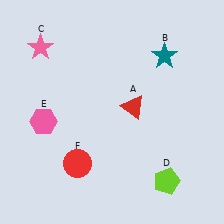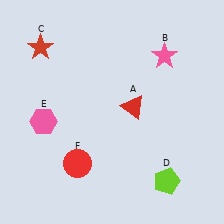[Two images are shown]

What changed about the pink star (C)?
In Image 1, C is pink. In Image 2, it changed to red.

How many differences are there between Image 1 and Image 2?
There are 2 differences between the two images.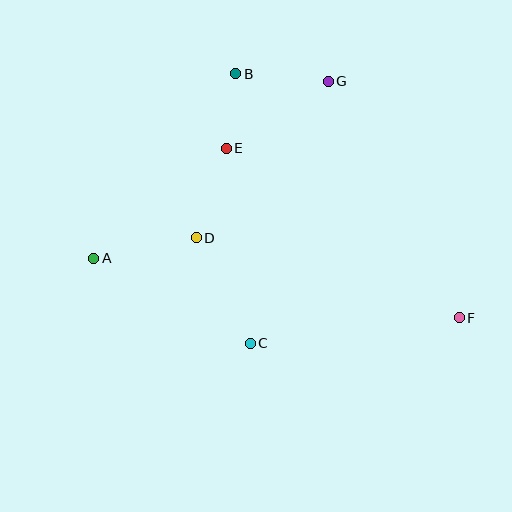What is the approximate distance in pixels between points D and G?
The distance between D and G is approximately 205 pixels.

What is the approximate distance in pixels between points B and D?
The distance between B and D is approximately 169 pixels.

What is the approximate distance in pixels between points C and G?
The distance between C and G is approximately 273 pixels.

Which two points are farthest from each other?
Points A and F are farthest from each other.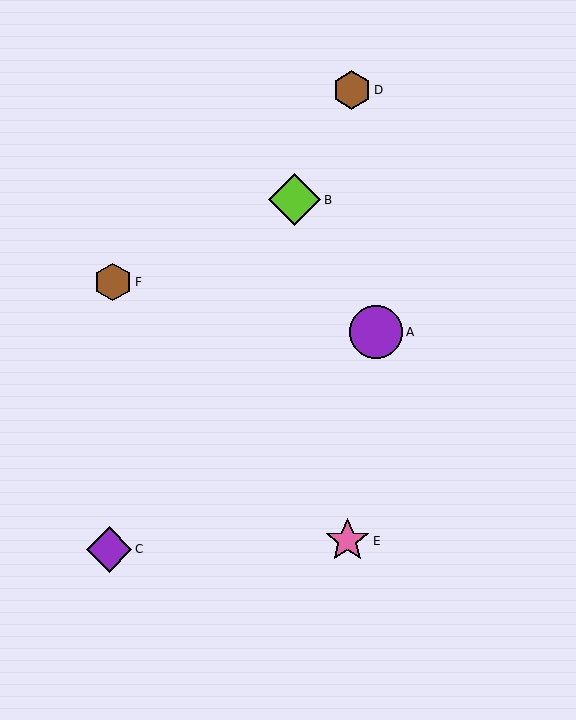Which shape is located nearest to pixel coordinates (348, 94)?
The brown hexagon (labeled D) at (352, 90) is nearest to that location.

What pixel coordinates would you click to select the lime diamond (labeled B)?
Click at (294, 200) to select the lime diamond B.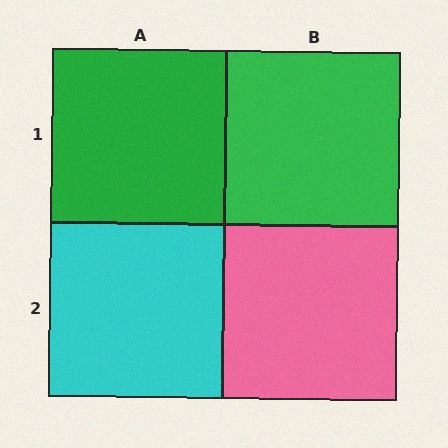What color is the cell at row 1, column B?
Green.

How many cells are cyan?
1 cell is cyan.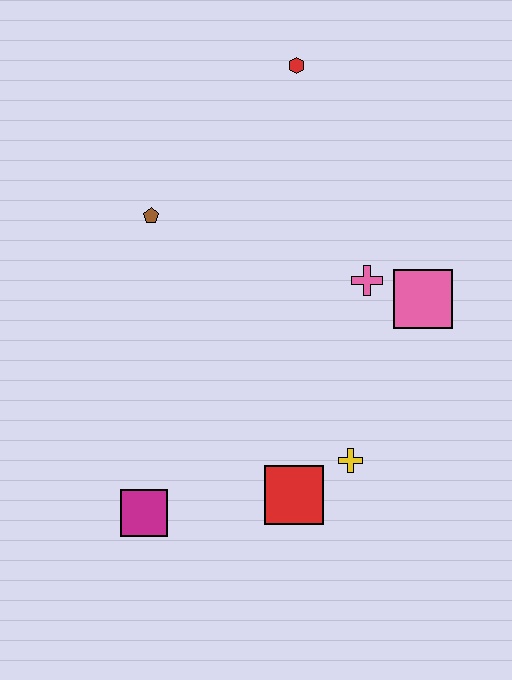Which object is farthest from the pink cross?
The magenta square is farthest from the pink cross.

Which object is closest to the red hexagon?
The brown pentagon is closest to the red hexagon.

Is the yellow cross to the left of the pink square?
Yes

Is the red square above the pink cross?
No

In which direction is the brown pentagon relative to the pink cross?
The brown pentagon is to the left of the pink cross.